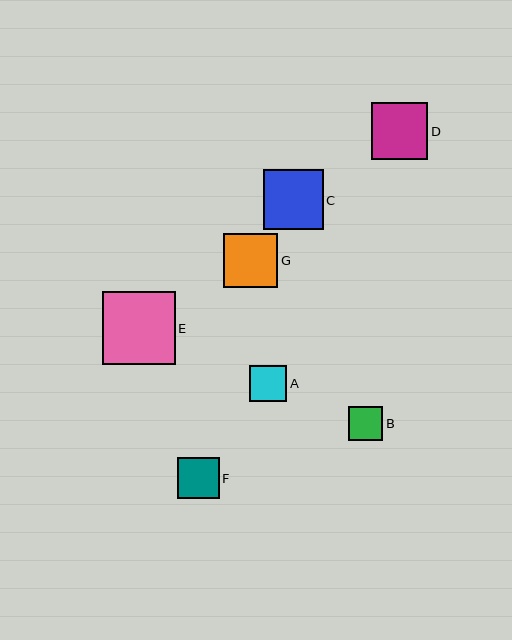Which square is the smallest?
Square B is the smallest with a size of approximately 34 pixels.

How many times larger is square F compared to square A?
Square F is approximately 1.1 times the size of square A.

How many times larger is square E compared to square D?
Square E is approximately 1.3 times the size of square D.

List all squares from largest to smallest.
From largest to smallest: E, C, D, G, F, A, B.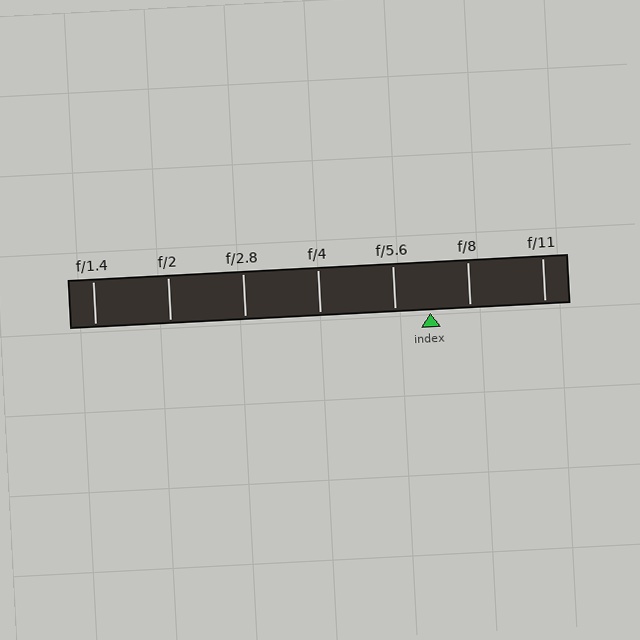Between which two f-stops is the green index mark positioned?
The index mark is between f/5.6 and f/8.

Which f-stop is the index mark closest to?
The index mark is closest to f/5.6.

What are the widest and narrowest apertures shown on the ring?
The widest aperture shown is f/1.4 and the narrowest is f/11.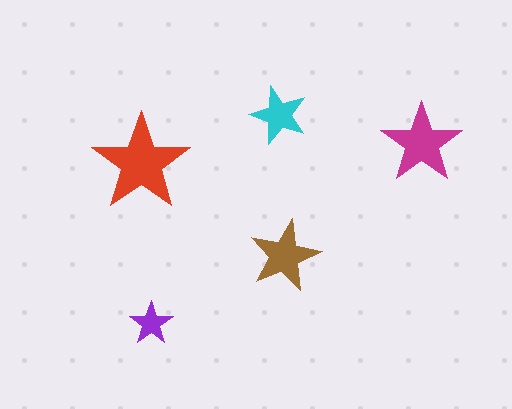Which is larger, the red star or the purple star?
The red one.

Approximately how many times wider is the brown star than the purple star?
About 1.5 times wider.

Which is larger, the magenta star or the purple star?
The magenta one.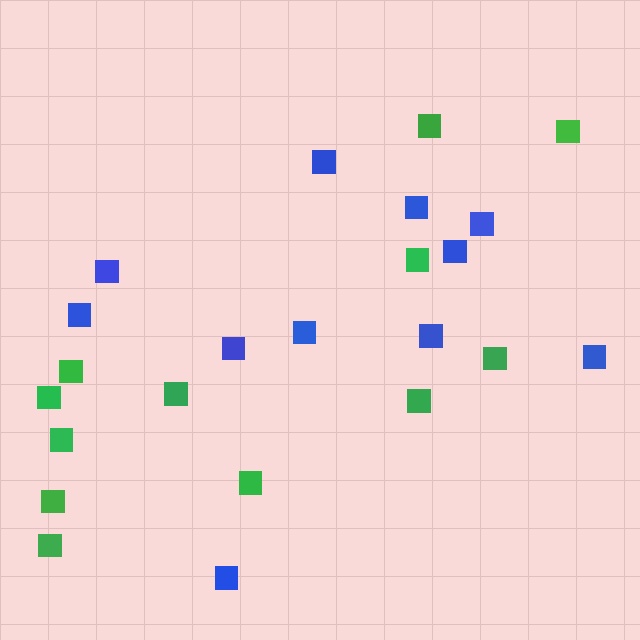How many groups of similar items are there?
There are 2 groups: one group of green squares (12) and one group of blue squares (11).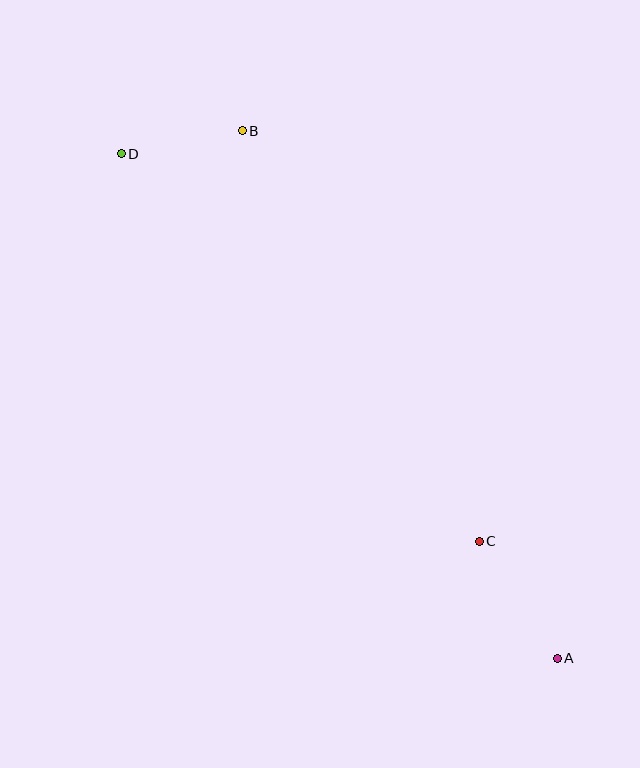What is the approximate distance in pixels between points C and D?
The distance between C and D is approximately 527 pixels.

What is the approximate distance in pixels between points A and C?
The distance between A and C is approximately 140 pixels.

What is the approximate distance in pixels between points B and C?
The distance between B and C is approximately 474 pixels.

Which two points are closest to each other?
Points B and D are closest to each other.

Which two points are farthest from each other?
Points A and D are farthest from each other.